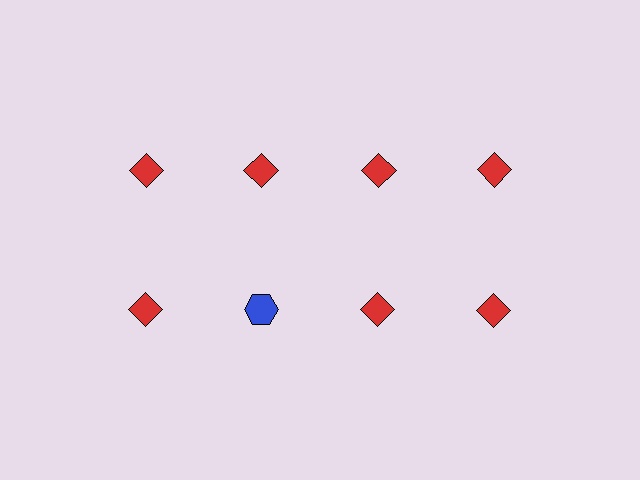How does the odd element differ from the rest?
It differs in both color (blue instead of red) and shape (hexagon instead of diamond).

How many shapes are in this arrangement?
There are 8 shapes arranged in a grid pattern.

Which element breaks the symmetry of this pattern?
The blue hexagon in the second row, second from left column breaks the symmetry. All other shapes are red diamonds.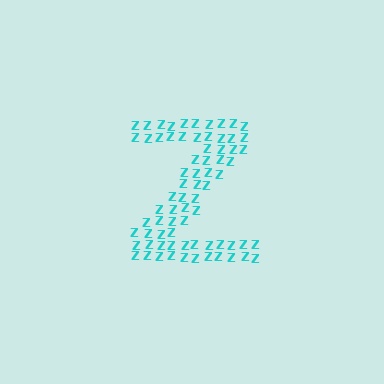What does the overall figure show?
The overall figure shows the letter Z.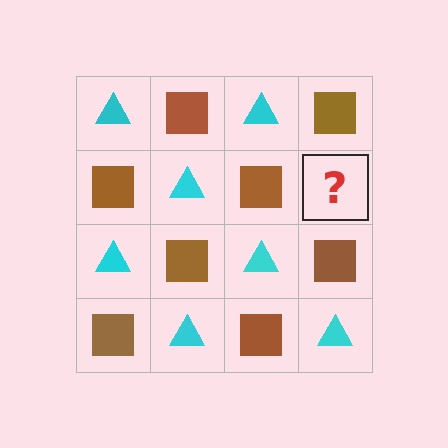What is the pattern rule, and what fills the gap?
The rule is that it alternates cyan triangle and brown square in a checkerboard pattern. The gap should be filled with a cyan triangle.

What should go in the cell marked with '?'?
The missing cell should contain a cyan triangle.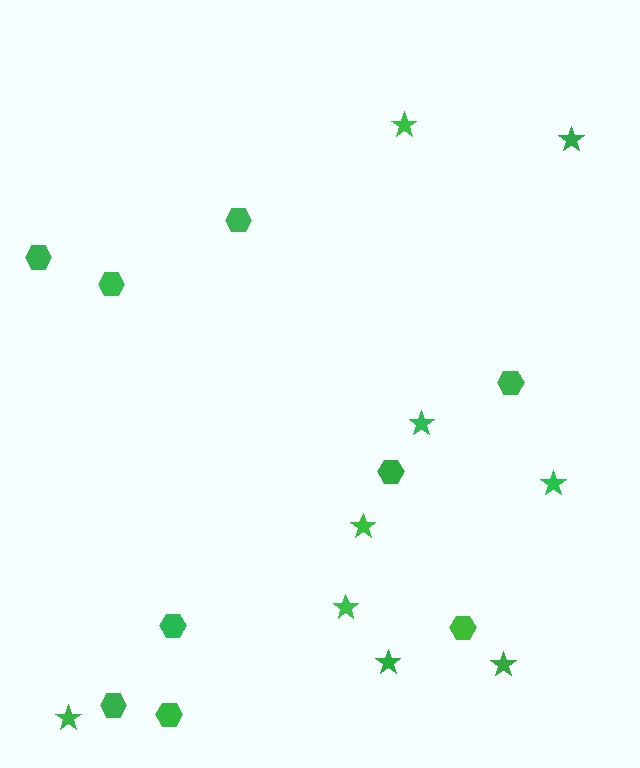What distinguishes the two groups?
There are 2 groups: one group of hexagons (9) and one group of stars (9).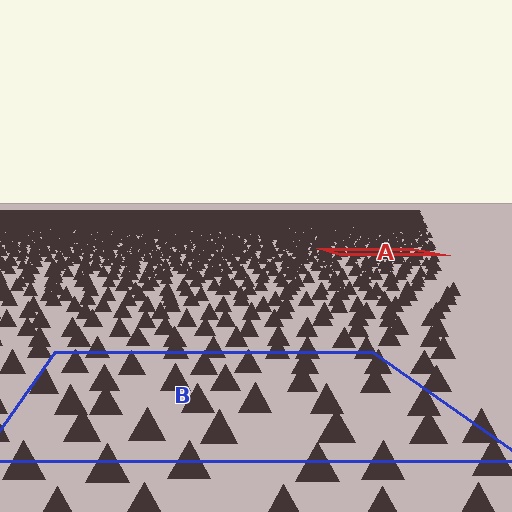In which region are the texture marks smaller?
The texture marks are smaller in region A, because it is farther away.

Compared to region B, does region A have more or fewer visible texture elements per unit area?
Region A has more texture elements per unit area — they are packed more densely because it is farther away.